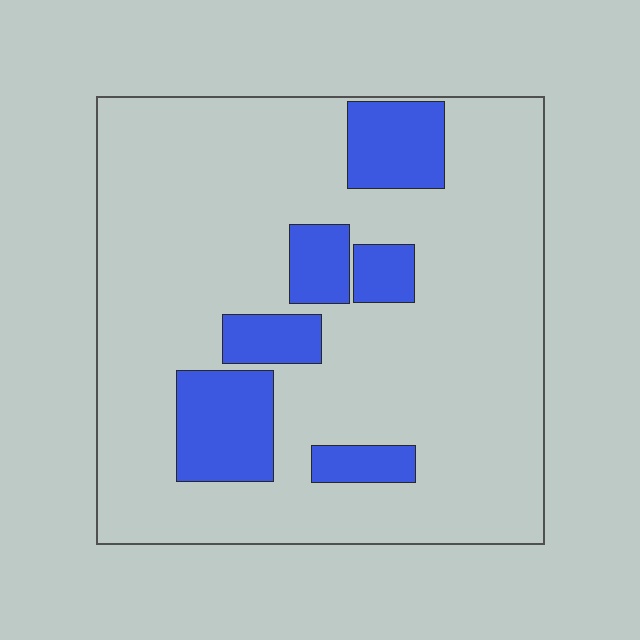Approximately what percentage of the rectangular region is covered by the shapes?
Approximately 20%.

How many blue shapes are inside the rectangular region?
6.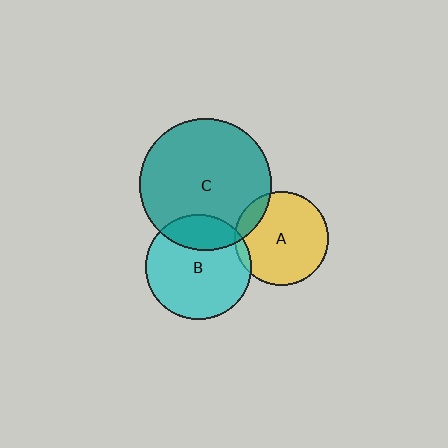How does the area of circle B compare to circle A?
Approximately 1.3 times.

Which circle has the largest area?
Circle C (teal).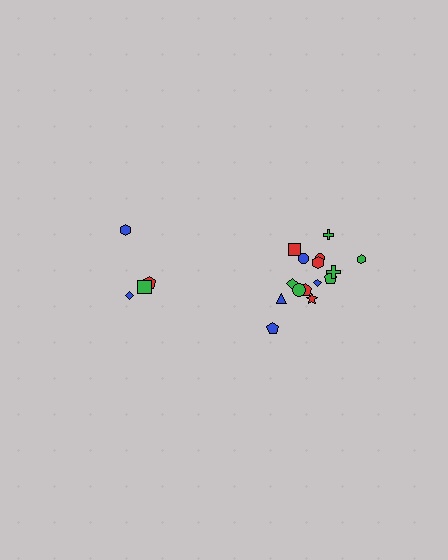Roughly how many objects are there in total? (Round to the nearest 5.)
Roughly 20 objects in total.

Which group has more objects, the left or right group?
The right group.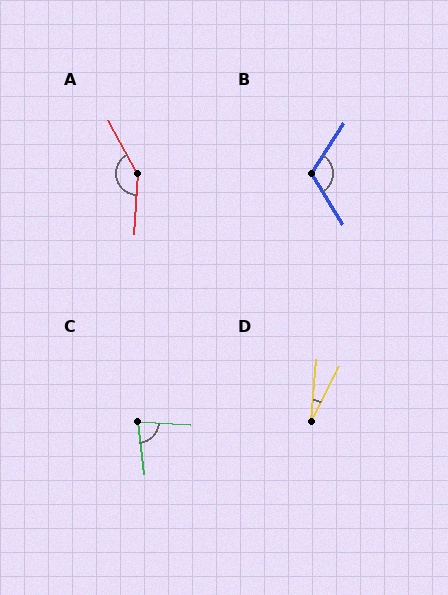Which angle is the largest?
A, at approximately 148 degrees.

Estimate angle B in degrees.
Approximately 116 degrees.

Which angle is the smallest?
D, at approximately 22 degrees.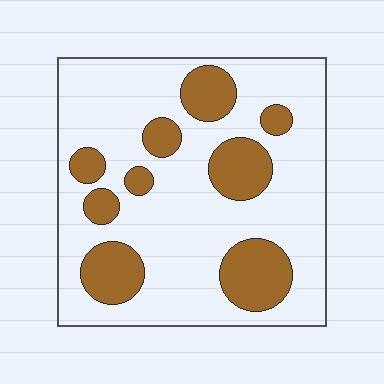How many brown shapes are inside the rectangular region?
9.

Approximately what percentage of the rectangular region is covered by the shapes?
Approximately 25%.